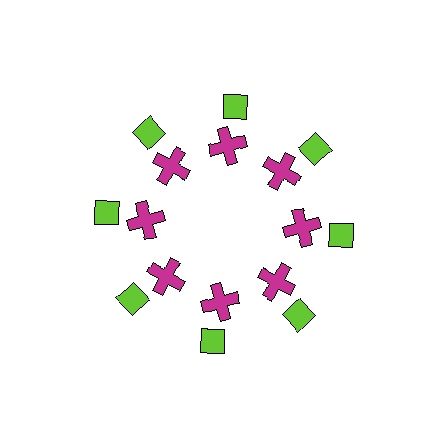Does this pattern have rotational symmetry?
Yes, this pattern has 8-fold rotational symmetry. It looks the same after rotating 45 degrees around the center.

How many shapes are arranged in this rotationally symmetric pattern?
There are 16 shapes, arranged in 8 groups of 2.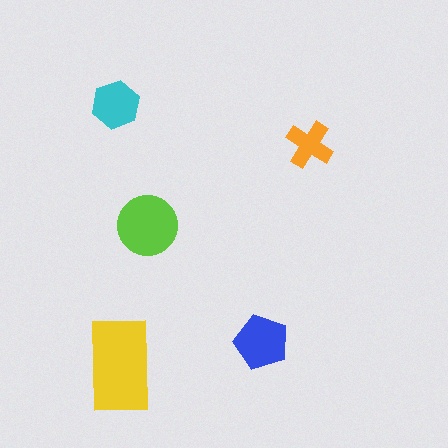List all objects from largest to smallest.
The yellow rectangle, the lime circle, the blue pentagon, the cyan hexagon, the orange cross.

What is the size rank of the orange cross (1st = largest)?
5th.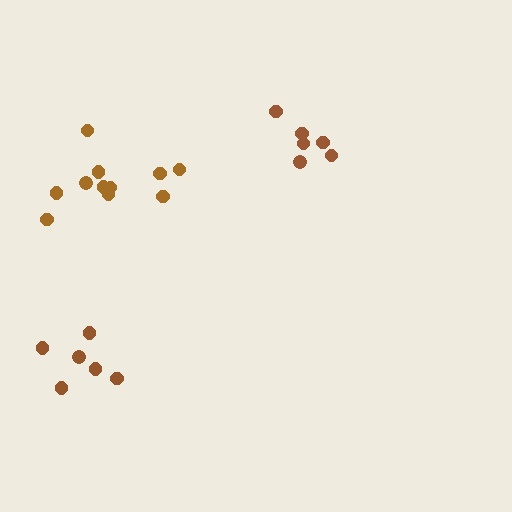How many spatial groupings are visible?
There are 3 spatial groupings.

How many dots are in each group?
Group 1: 11 dots, Group 2: 6 dots, Group 3: 6 dots (23 total).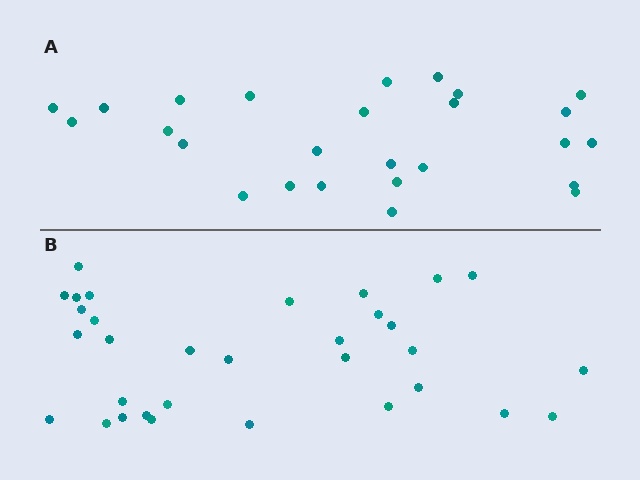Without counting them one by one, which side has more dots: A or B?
Region B (the bottom region) has more dots.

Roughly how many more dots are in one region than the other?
Region B has about 6 more dots than region A.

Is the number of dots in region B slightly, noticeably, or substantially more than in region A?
Region B has only slightly more — the two regions are fairly close. The ratio is roughly 1.2 to 1.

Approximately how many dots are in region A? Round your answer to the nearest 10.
About 30 dots. (The exact count is 26, which rounds to 30.)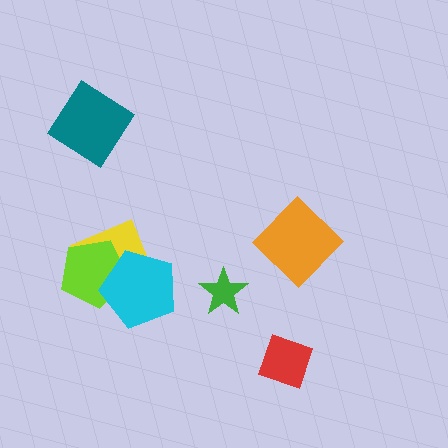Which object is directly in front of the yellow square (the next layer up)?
The lime pentagon is directly in front of the yellow square.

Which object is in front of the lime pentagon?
The cyan pentagon is in front of the lime pentagon.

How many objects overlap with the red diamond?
0 objects overlap with the red diamond.